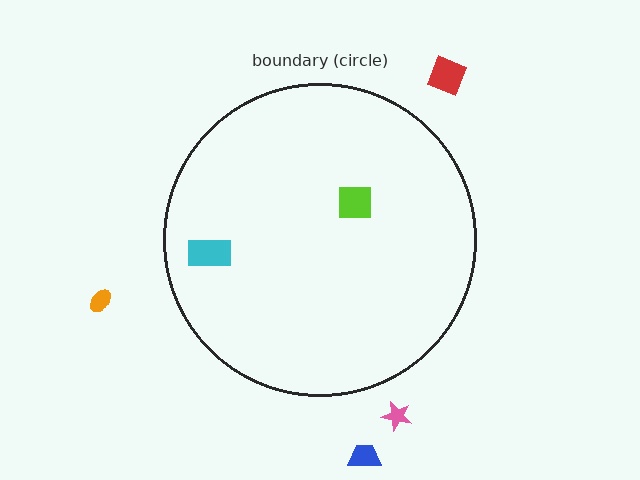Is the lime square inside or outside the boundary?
Inside.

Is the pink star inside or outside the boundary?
Outside.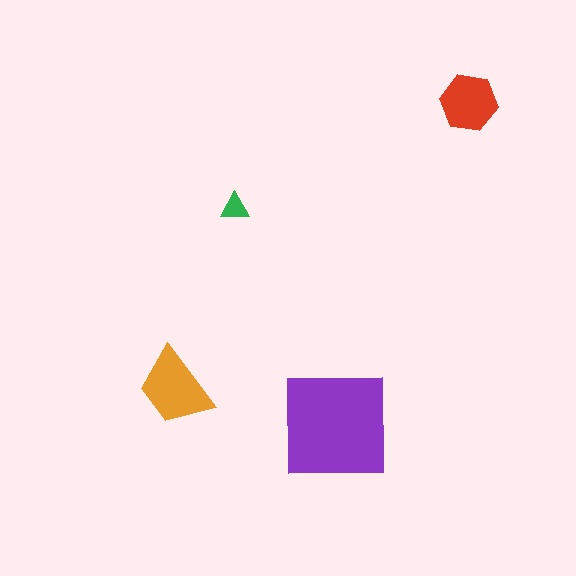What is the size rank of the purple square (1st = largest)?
1st.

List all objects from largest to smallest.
The purple square, the orange trapezoid, the red hexagon, the green triangle.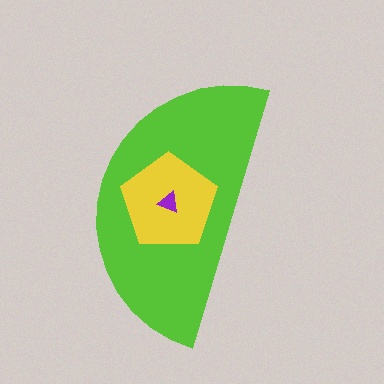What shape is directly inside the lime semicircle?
The yellow pentagon.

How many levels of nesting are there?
3.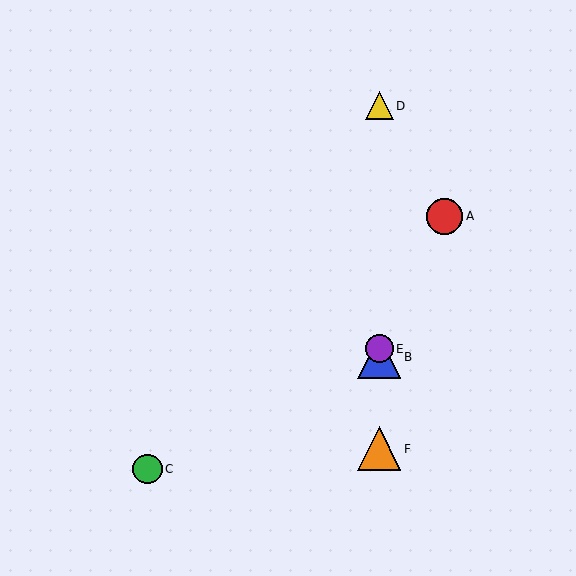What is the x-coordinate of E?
Object E is at x≈379.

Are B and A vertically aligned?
No, B is at x≈379 and A is at x≈445.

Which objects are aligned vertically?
Objects B, D, E, F are aligned vertically.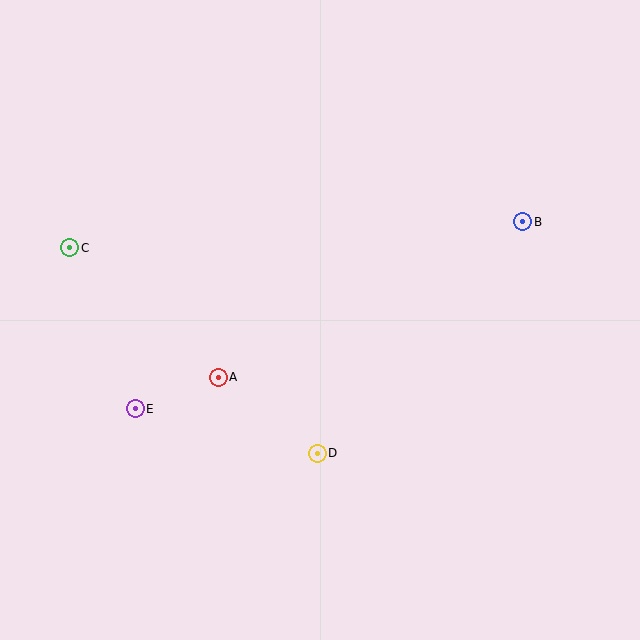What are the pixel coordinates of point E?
Point E is at (135, 409).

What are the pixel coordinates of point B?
Point B is at (523, 222).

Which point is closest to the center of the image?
Point A at (218, 377) is closest to the center.